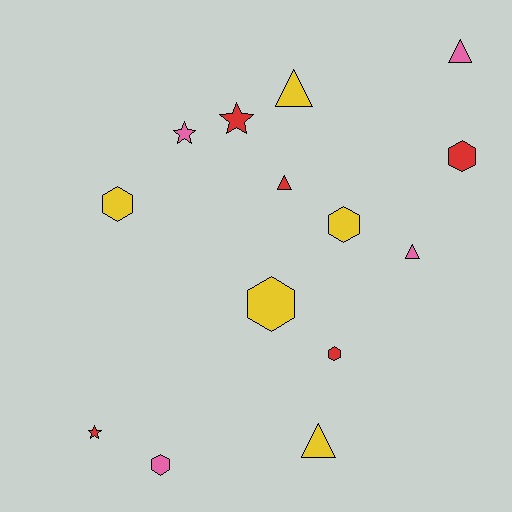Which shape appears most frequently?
Hexagon, with 6 objects.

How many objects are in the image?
There are 14 objects.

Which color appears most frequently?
Red, with 5 objects.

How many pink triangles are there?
There are 2 pink triangles.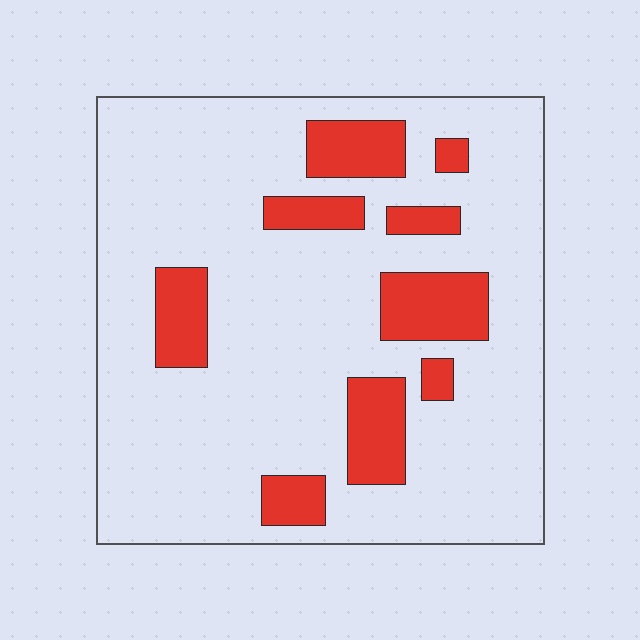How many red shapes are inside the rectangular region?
9.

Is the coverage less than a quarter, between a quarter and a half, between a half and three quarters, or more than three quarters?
Less than a quarter.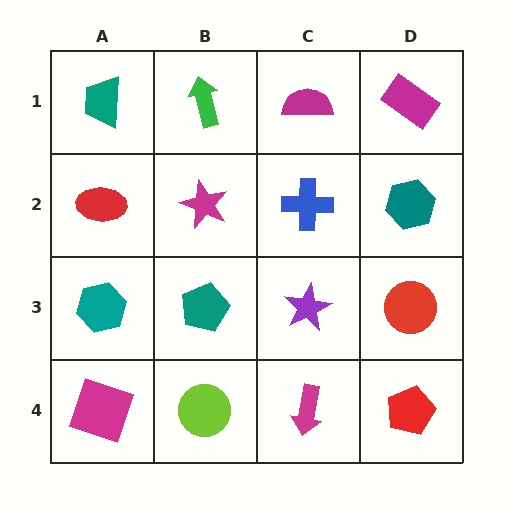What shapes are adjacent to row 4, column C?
A purple star (row 3, column C), a lime circle (row 4, column B), a red pentagon (row 4, column D).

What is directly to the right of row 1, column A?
A green arrow.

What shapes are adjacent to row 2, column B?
A green arrow (row 1, column B), a teal pentagon (row 3, column B), a red ellipse (row 2, column A), a blue cross (row 2, column C).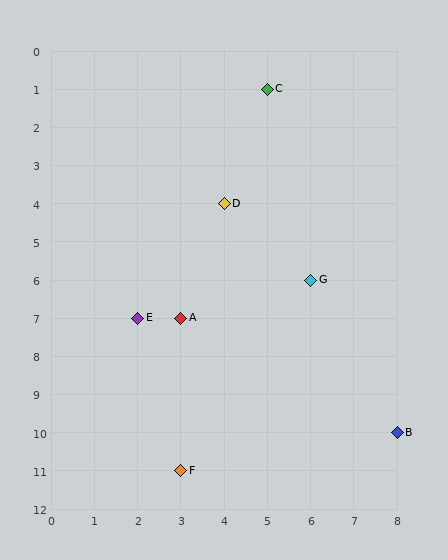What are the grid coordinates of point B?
Point B is at grid coordinates (8, 10).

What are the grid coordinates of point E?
Point E is at grid coordinates (2, 7).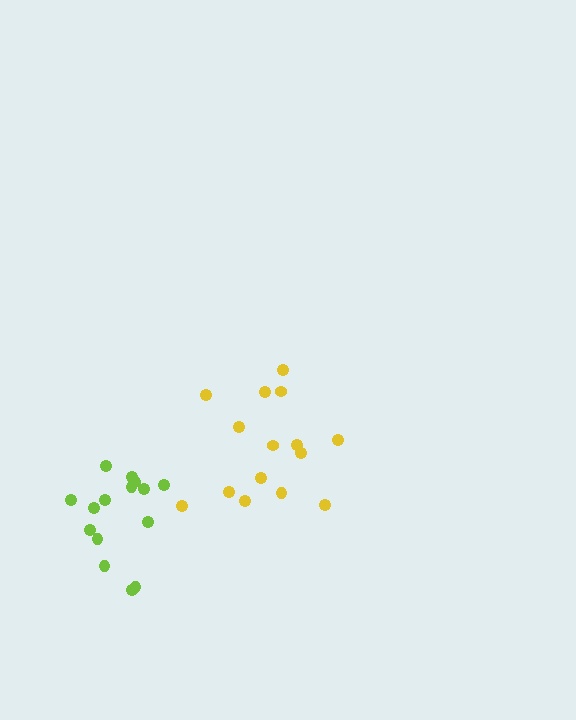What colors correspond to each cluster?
The clusters are colored: lime, yellow.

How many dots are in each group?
Group 1: 16 dots, Group 2: 15 dots (31 total).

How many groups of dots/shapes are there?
There are 2 groups.